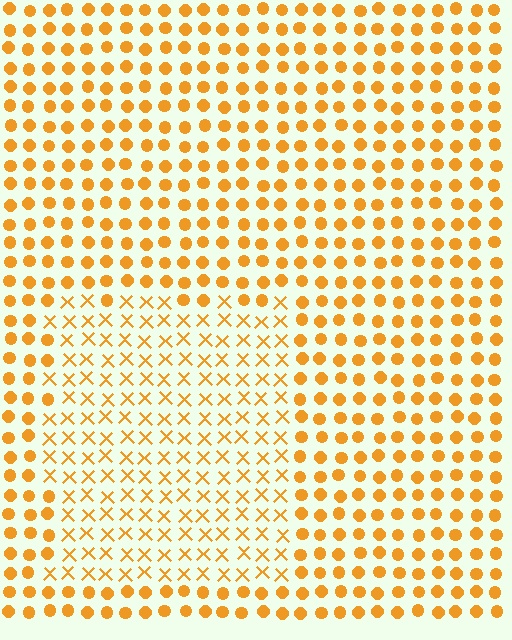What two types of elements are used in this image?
The image uses X marks inside the rectangle region and circles outside it.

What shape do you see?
I see a rectangle.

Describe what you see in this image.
The image is filled with small orange elements arranged in a uniform grid. A rectangle-shaped region contains X marks, while the surrounding area contains circles. The boundary is defined purely by the change in element shape.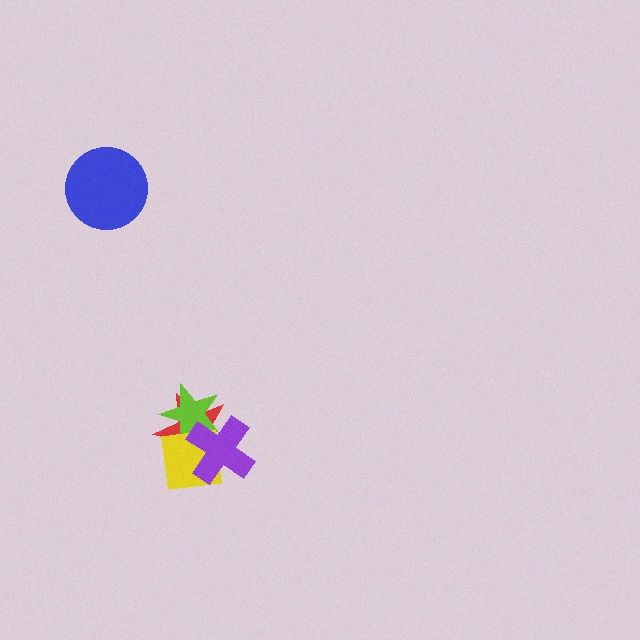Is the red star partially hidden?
Yes, it is partially covered by another shape.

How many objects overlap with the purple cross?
3 objects overlap with the purple cross.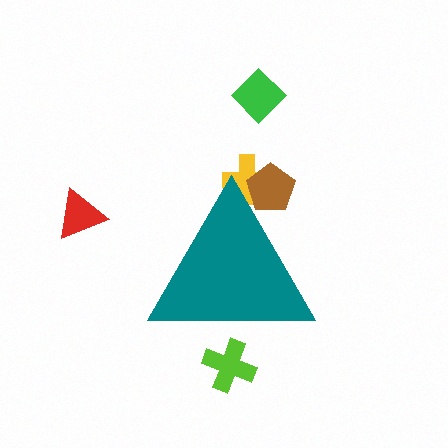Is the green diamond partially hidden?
No, the green diamond is fully visible.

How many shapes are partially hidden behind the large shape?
3 shapes are partially hidden.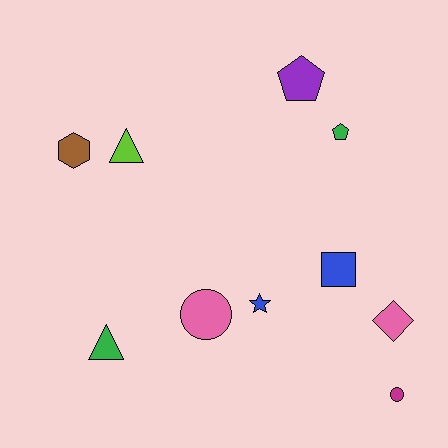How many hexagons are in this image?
There is 1 hexagon.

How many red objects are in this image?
There are no red objects.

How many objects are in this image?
There are 10 objects.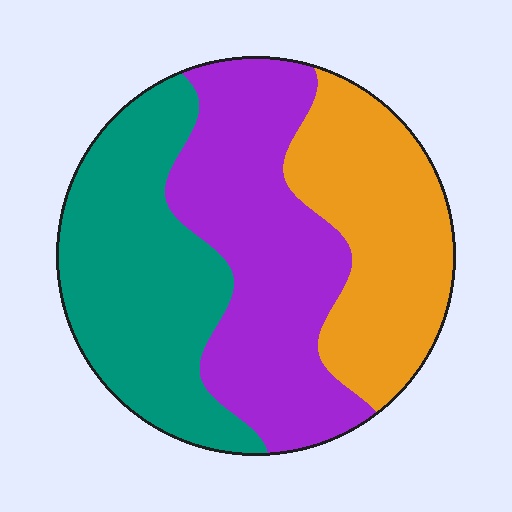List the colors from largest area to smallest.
From largest to smallest: purple, teal, orange.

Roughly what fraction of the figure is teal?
Teal takes up between a quarter and a half of the figure.